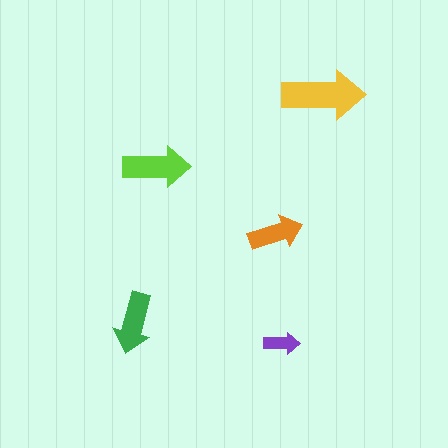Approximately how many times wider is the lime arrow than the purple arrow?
About 2 times wider.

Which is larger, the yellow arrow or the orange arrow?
The yellow one.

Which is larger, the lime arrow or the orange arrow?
The lime one.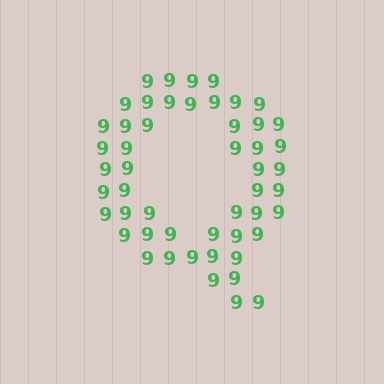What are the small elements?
The small elements are digit 9's.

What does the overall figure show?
The overall figure shows the letter Q.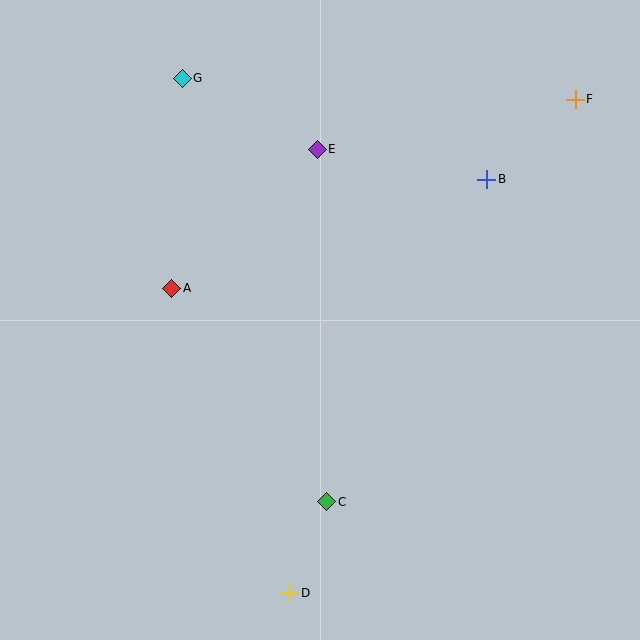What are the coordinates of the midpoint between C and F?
The midpoint between C and F is at (451, 300).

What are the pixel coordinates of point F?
Point F is at (575, 99).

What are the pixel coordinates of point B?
Point B is at (487, 179).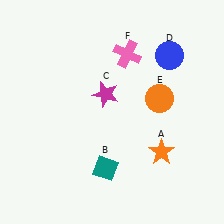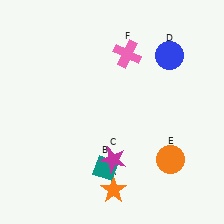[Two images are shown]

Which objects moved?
The objects that moved are: the orange star (A), the magenta star (C), the orange circle (E).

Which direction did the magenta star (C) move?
The magenta star (C) moved down.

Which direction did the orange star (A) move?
The orange star (A) moved left.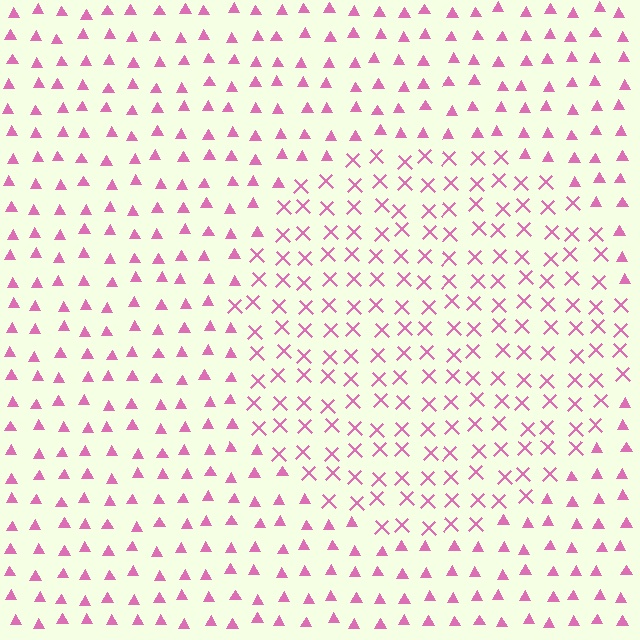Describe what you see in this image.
The image is filled with small pink elements arranged in a uniform grid. A circle-shaped region contains X marks, while the surrounding area contains triangles. The boundary is defined purely by the change in element shape.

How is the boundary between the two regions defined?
The boundary is defined by a change in element shape: X marks inside vs. triangles outside. All elements share the same color and spacing.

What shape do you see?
I see a circle.